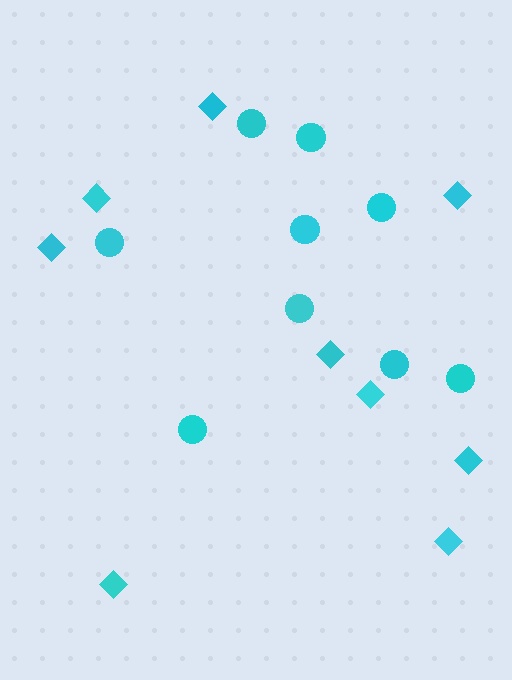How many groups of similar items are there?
There are 2 groups: one group of circles (9) and one group of diamonds (9).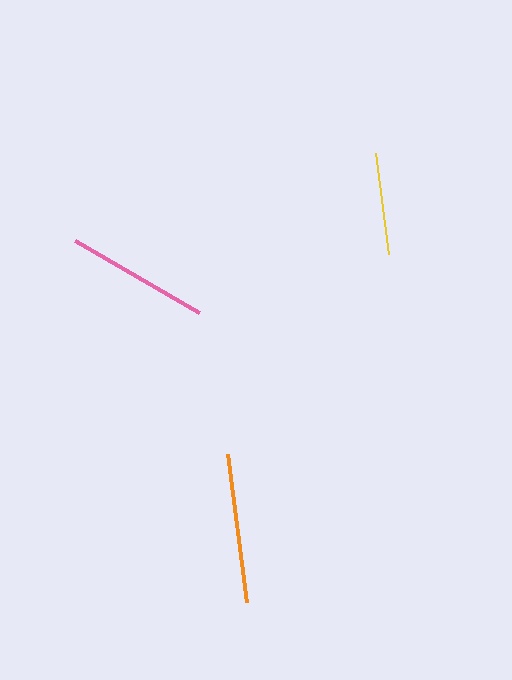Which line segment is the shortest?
The yellow line is the shortest at approximately 102 pixels.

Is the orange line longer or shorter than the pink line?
The orange line is longer than the pink line.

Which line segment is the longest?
The orange line is the longest at approximately 149 pixels.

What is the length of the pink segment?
The pink segment is approximately 143 pixels long.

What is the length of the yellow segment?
The yellow segment is approximately 102 pixels long.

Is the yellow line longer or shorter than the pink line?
The pink line is longer than the yellow line.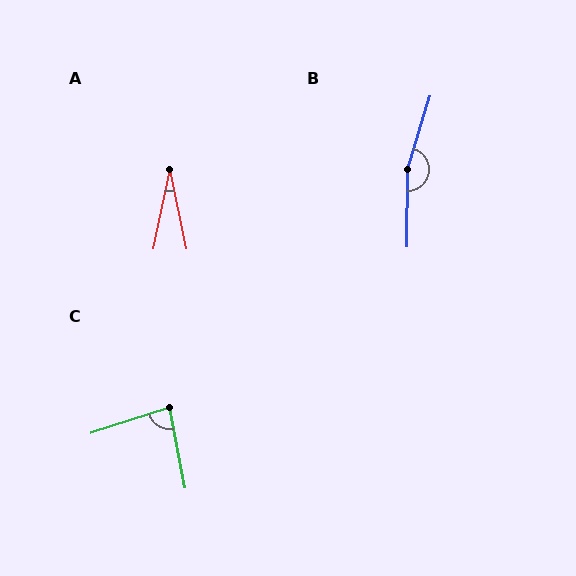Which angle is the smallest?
A, at approximately 23 degrees.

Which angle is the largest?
B, at approximately 164 degrees.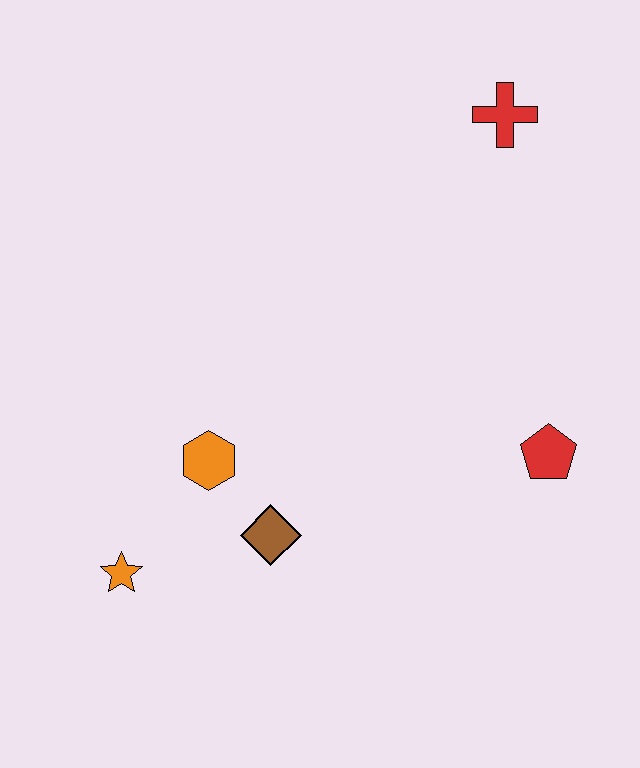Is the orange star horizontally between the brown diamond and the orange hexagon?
No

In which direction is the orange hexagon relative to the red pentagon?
The orange hexagon is to the left of the red pentagon.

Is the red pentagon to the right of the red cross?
Yes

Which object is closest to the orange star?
The orange hexagon is closest to the orange star.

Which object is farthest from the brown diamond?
The red cross is farthest from the brown diamond.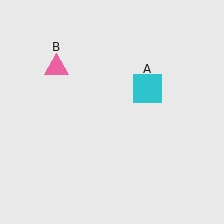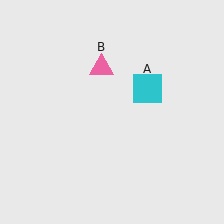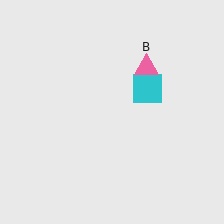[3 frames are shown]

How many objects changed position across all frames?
1 object changed position: pink triangle (object B).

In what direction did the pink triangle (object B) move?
The pink triangle (object B) moved right.